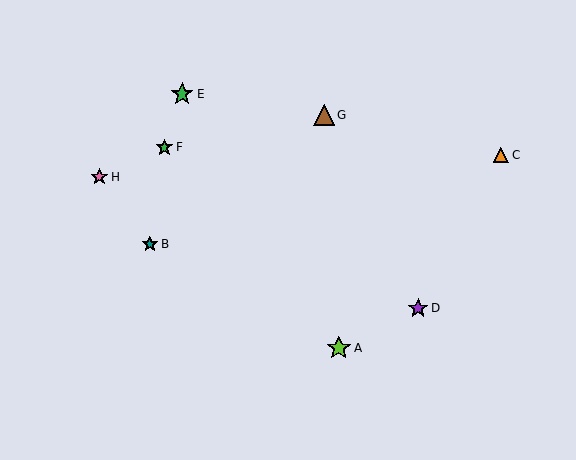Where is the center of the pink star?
The center of the pink star is at (99, 177).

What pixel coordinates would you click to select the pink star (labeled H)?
Click at (99, 177) to select the pink star H.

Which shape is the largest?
The lime star (labeled A) is the largest.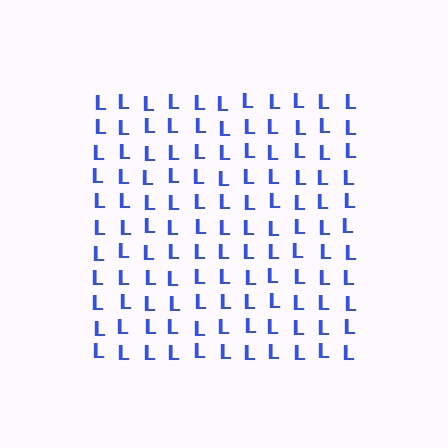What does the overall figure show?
The overall figure shows a square.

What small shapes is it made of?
It is made of small letter L's.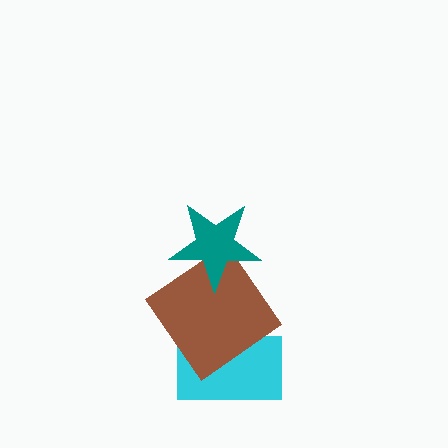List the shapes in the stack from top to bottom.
From top to bottom: the teal star, the brown diamond, the cyan rectangle.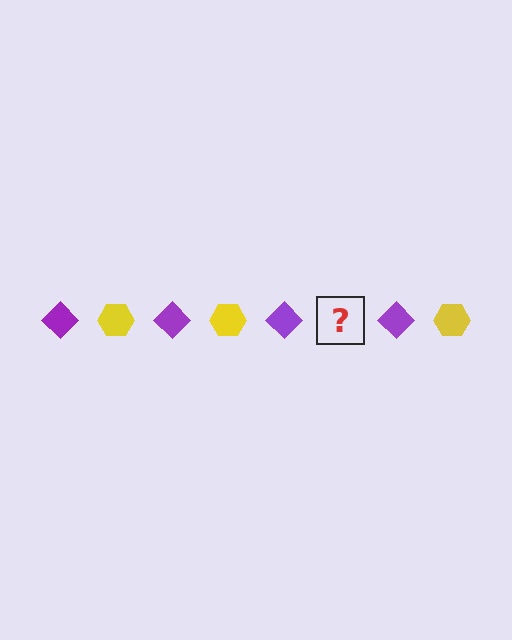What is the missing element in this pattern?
The missing element is a yellow hexagon.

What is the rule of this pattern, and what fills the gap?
The rule is that the pattern alternates between purple diamond and yellow hexagon. The gap should be filled with a yellow hexagon.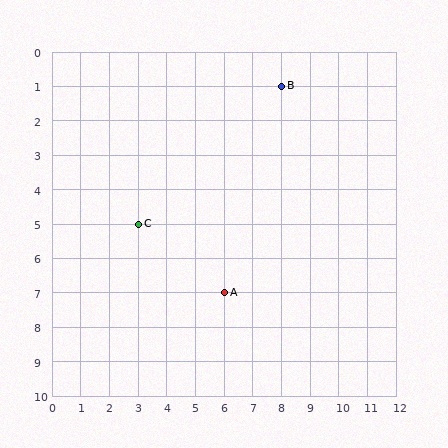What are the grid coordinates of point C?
Point C is at grid coordinates (3, 5).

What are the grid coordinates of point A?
Point A is at grid coordinates (6, 7).